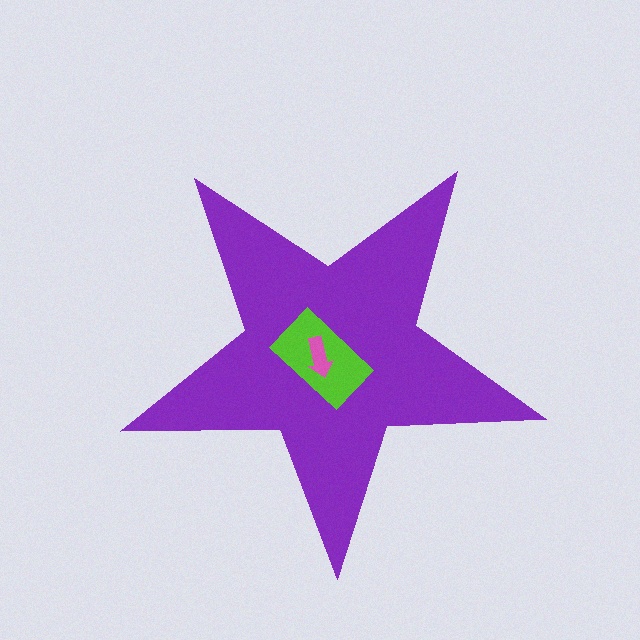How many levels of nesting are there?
3.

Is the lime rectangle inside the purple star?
Yes.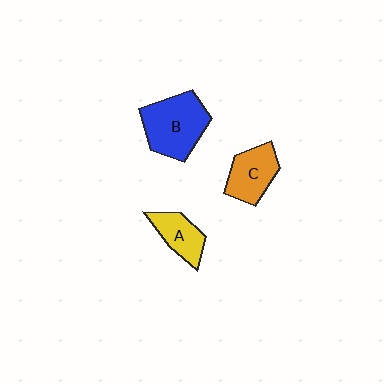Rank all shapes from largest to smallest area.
From largest to smallest: B (blue), C (orange), A (yellow).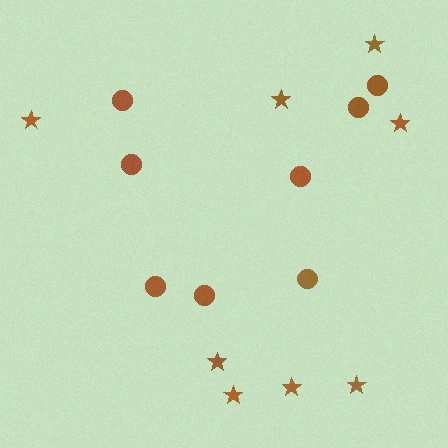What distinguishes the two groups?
There are 2 groups: one group of circles (8) and one group of stars (8).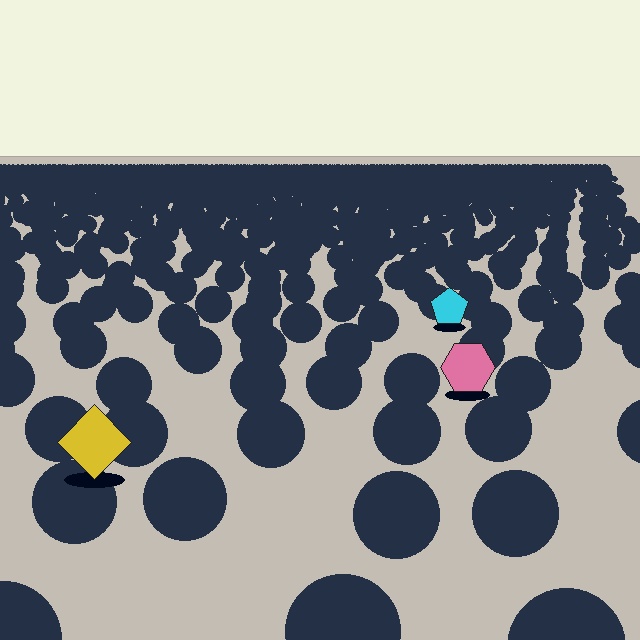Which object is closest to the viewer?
The yellow diamond is closest. The texture marks near it are larger and more spread out.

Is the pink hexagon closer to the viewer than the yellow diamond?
No. The yellow diamond is closer — you can tell from the texture gradient: the ground texture is coarser near it.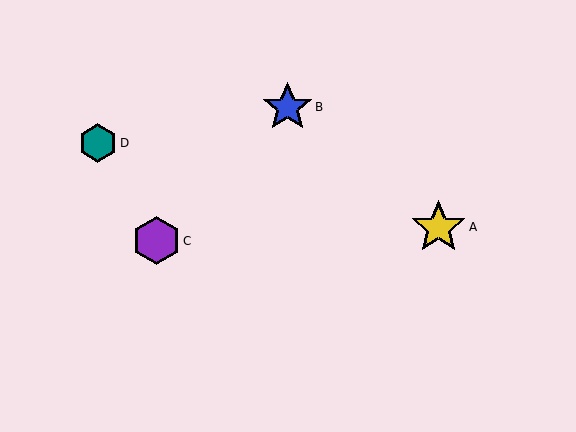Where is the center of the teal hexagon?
The center of the teal hexagon is at (98, 143).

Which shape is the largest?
The yellow star (labeled A) is the largest.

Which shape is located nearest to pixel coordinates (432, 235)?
The yellow star (labeled A) at (438, 227) is nearest to that location.